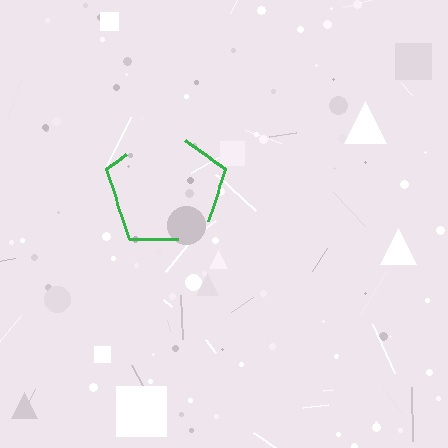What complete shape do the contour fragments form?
The contour fragments form a pentagon.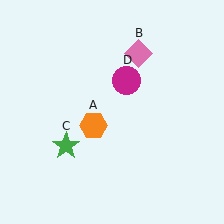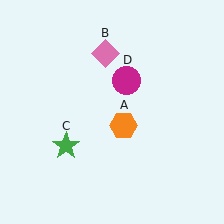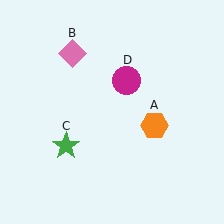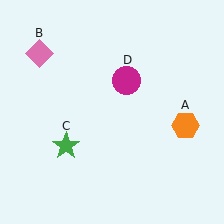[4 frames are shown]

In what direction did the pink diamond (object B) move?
The pink diamond (object B) moved left.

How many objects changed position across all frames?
2 objects changed position: orange hexagon (object A), pink diamond (object B).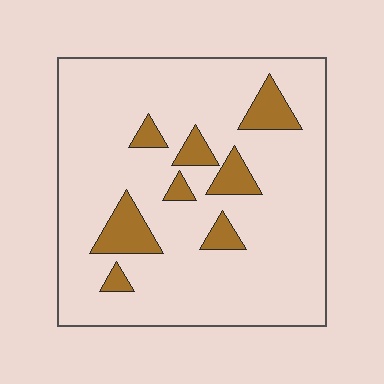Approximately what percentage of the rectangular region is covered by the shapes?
Approximately 15%.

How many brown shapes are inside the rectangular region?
8.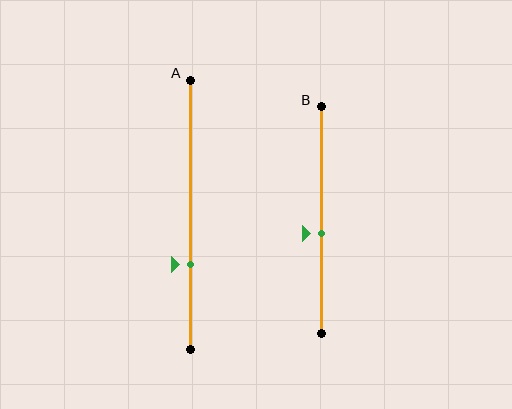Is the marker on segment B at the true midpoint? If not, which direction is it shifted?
No, the marker on segment B is shifted downward by about 6% of the segment length.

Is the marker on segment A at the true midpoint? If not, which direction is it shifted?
No, the marker on segment A is shifted downward by about 19% of the segment length.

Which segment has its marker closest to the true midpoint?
Segment B has its marker closest to the true midpoint.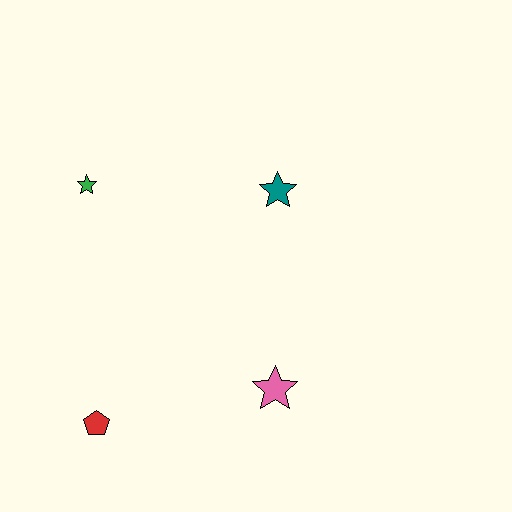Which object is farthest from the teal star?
The red pentagon is farthest from the teal star.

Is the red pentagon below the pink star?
Yes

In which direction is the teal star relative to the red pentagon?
The teal star is above the red pentagon.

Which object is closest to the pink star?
The red pentagon is closest to the pink star.